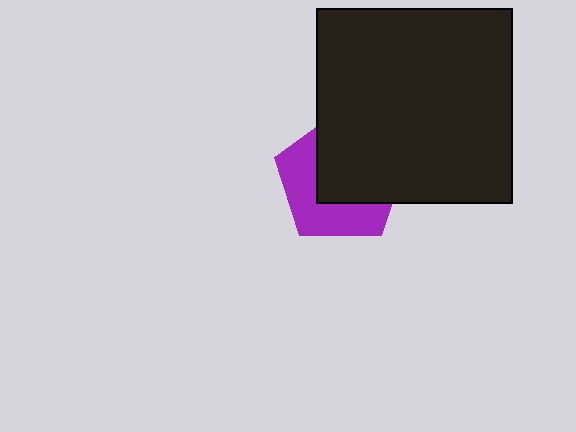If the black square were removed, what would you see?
You would see the complete purple pentagon.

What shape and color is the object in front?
The object in front is a black square.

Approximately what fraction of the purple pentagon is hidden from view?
Roughly 56% of the purple pentagon is hidden behind the black square.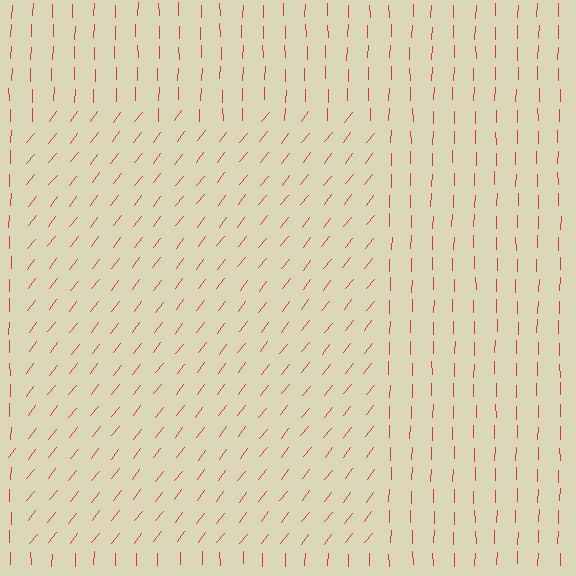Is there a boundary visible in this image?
Yes, there is a texture boundary formed by a change in line orientation.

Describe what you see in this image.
The image is filled with small red line segments. A rectangle region in the image has lines oriented differently from the surrounding lines, creating a visible texture boundary.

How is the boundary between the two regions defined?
The boundary is defined purely by a change in line orientation (approximately 37 degrees difference). All lines are the same color and thickness.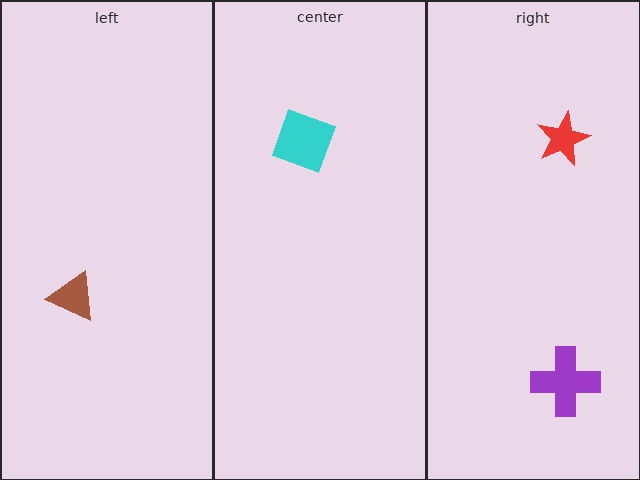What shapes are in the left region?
The brown triangle.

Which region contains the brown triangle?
The left region.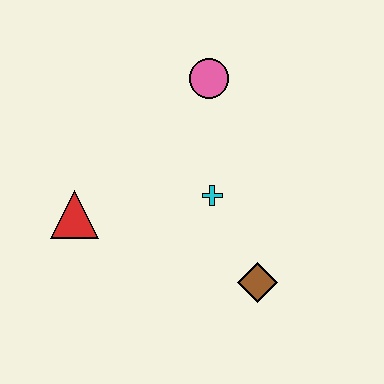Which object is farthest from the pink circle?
The brown diamond is farthest from the pink circle.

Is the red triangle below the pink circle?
Yes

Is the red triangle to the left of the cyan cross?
Yes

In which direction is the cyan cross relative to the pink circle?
The cyan cross is below the pink circle.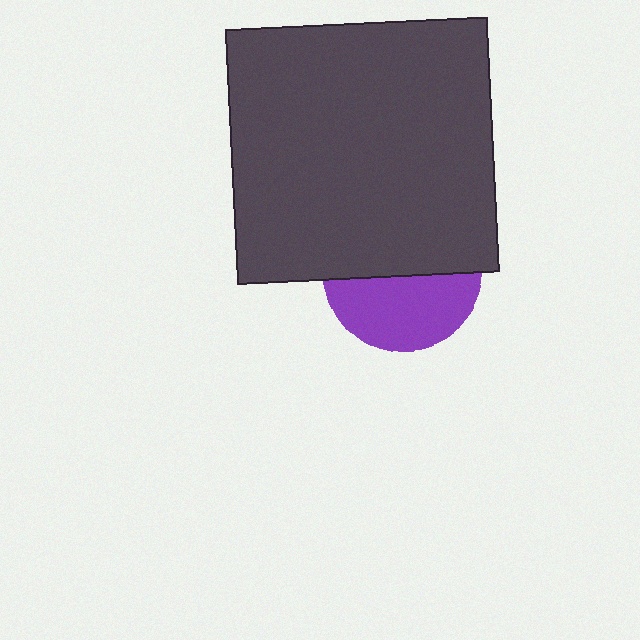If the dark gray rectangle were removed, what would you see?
You would see the complete purple circle.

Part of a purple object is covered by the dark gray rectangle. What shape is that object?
It is a circle.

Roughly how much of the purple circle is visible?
About half of it is visible (roughly 46%).